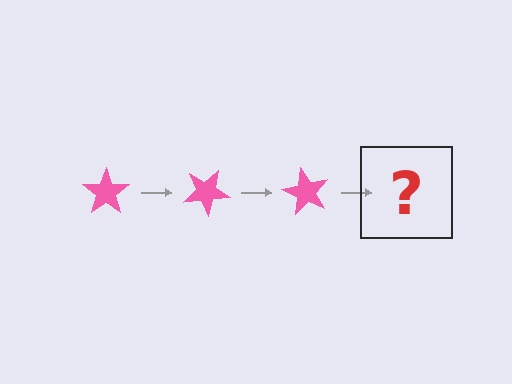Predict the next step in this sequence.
The next step is a pink star rotated 90 degrees.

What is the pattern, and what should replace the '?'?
The pattern is that the star rotates 30 degrees each step. The '?' should be a pink star rotated 90 degrees.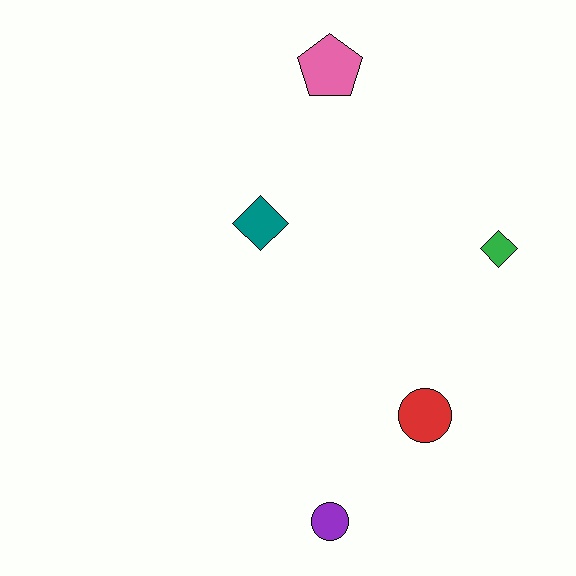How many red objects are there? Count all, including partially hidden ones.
There is 1 red object.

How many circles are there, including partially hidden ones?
There are 2 circles.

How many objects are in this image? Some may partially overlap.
There are 5 objects.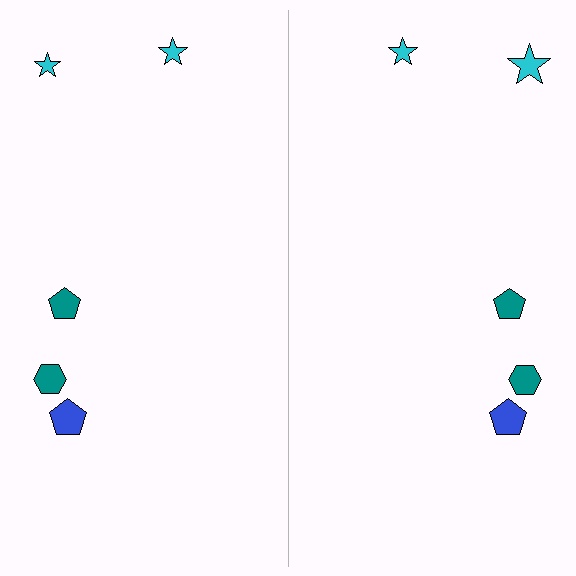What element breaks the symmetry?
The cyan star on the right side has a different size than its mirror counterpart.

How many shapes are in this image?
There are 10 shapes in this image.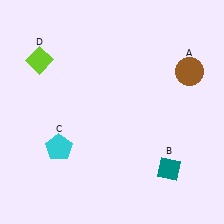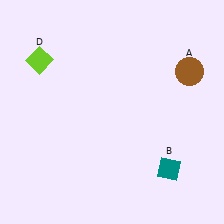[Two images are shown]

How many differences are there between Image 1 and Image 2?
There is 1 difference between the two images.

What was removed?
The cyan pentagon (C) was removed in Image 2.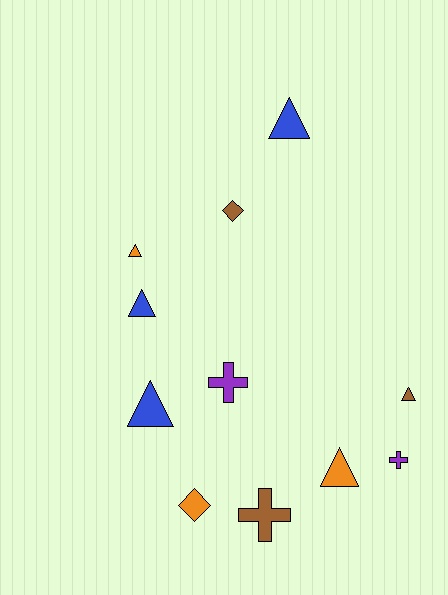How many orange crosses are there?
There are no orange crosses.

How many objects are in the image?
There are 11 objects.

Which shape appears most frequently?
Triangle, with 6 objects.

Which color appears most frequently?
Orange, with 3 objects.